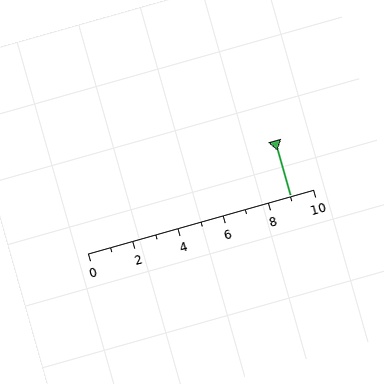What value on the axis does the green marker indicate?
The marker indicates approximately 9.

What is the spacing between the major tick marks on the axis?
The major ticks are spaced 2 apart.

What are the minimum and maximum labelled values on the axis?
The axis runs from 0 to 10.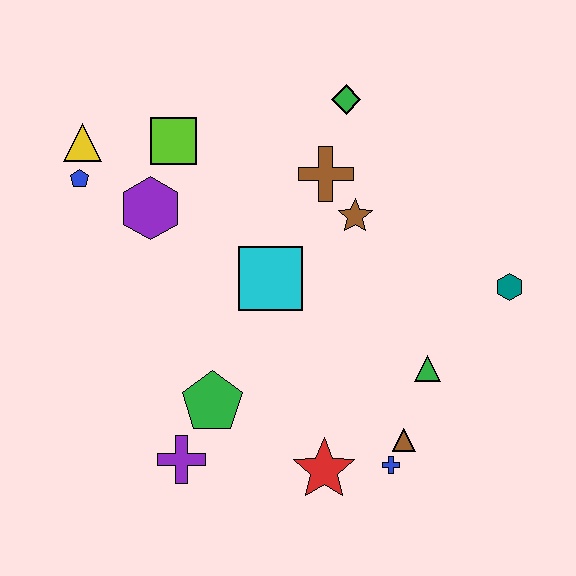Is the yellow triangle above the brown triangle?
Yes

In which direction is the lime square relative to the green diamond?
The lime square is to the left of the green diamond.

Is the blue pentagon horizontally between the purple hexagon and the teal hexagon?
No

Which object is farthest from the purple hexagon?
The teal hexagon is farthest from the purple hexagon.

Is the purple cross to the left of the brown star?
Yes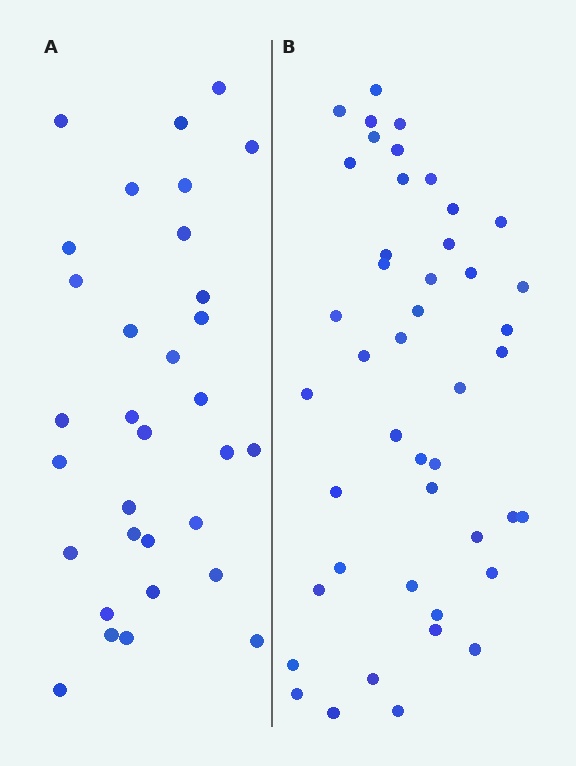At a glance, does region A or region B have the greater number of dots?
Region B (the right region) has more dots.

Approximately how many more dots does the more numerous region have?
Region B has approximately 15 more dots than region A.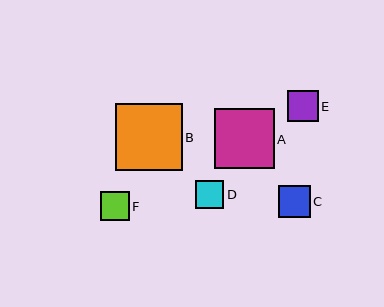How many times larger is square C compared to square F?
Square C is approximately 1.1 times the size of square F.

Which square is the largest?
Square B is the largest with a size of approximately 67 pixels.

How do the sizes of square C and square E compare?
Square C and square E are approximately the same size.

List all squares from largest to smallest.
From largest to smallest: B, A, C, E, F, D.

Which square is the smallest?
Square D is the smallest with a size of approximately 28 pixels.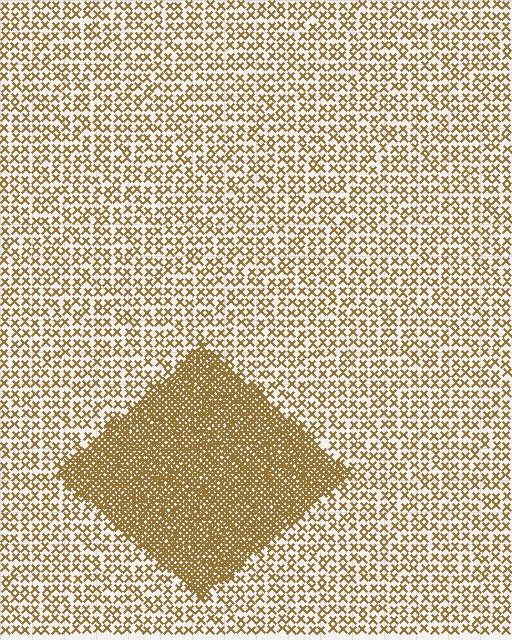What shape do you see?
I see a diamond.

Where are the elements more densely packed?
The elements are more densely packed inside the diamond boundary.